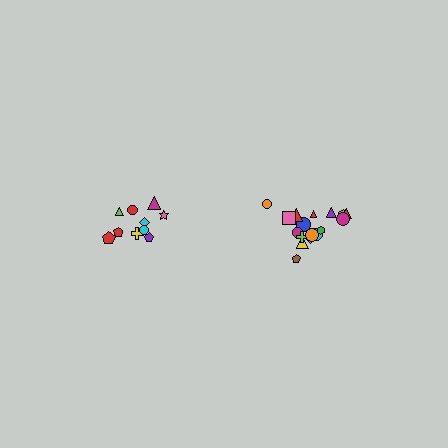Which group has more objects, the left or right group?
The right group.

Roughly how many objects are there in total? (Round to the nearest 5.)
Roughly 30 objects in total.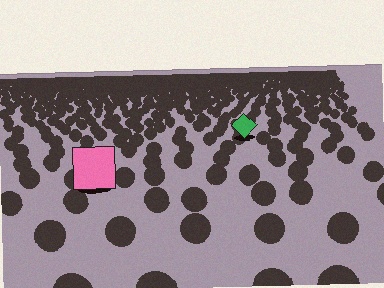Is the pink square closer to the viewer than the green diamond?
Yes. The pink square is closer — you can tell from the texture gradient: the ground texture is coarser near it.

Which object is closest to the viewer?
The pink square is closest. The texture marks near it are larger and more spread out.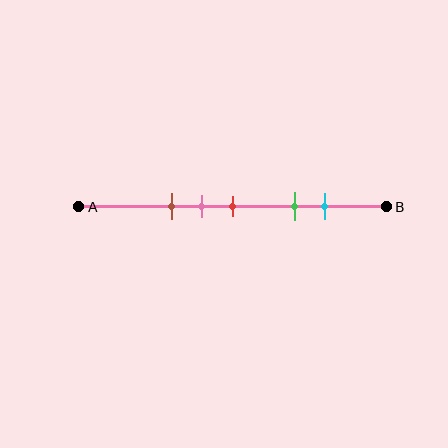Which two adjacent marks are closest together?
The pink and red marks are the closest adjacent pair.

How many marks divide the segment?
There are 5 marks dividing the segment.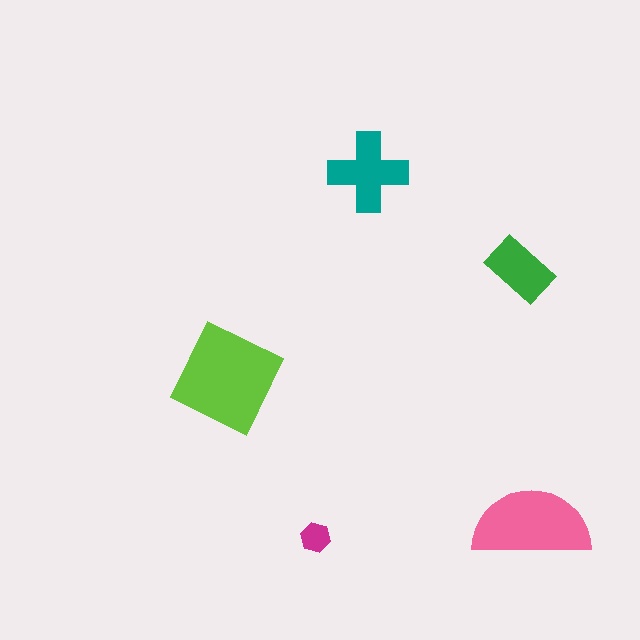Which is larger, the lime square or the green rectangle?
The lime square.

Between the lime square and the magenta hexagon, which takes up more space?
The lime square.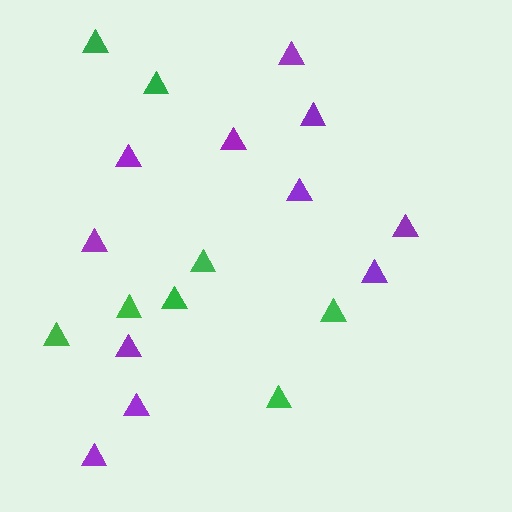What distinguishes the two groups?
There are 2 groups: one group of green triangles (8) and one group of purple triangles (11).